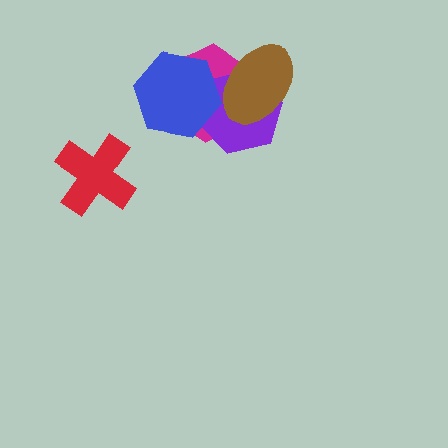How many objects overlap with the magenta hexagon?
3 objects overlap with the magenta hexagon.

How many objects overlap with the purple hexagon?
3 objects overlap with the purple hexagon.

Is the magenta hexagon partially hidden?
Yes, it is partially covered by another shape.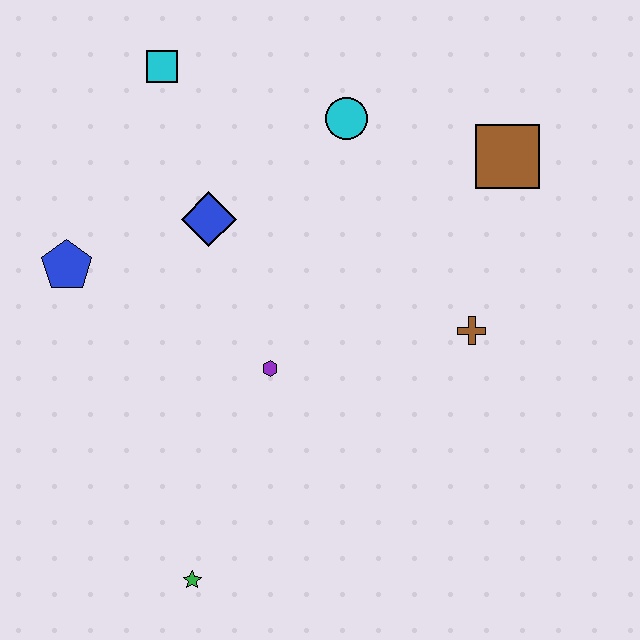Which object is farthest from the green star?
The brown square is farthest from the green star.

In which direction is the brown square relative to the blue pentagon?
The brown square is to the right of the blue pentagon.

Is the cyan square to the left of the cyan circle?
Yes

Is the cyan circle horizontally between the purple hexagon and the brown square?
Yes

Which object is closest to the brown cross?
The brown square is closest to the brown cross.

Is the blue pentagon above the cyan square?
No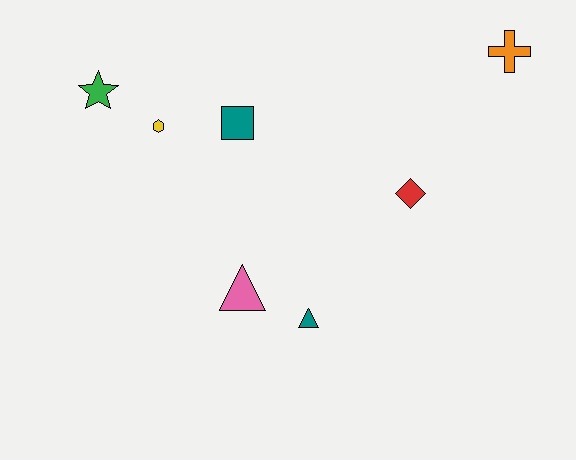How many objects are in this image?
There are 7 objects.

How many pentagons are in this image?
There are no pentagons.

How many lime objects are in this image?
There are no lime objects.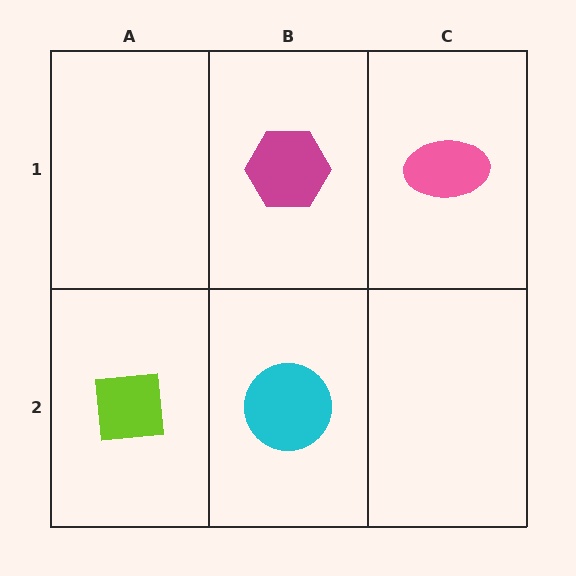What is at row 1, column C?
A pink ellipse.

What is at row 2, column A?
A lime square.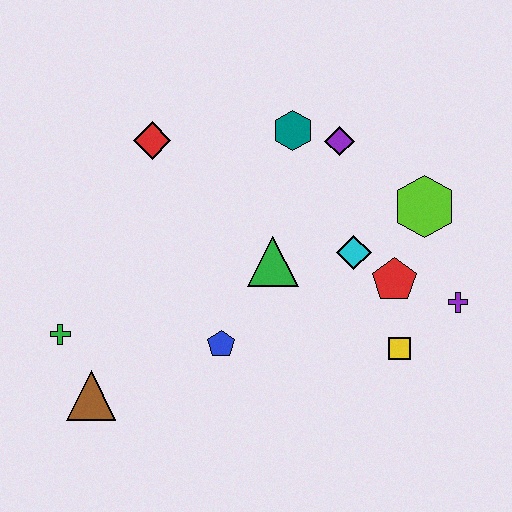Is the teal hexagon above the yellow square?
Yes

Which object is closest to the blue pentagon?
The green triangle is closest to the blue pentagon.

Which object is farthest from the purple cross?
The green cross is farthest from the purple cross.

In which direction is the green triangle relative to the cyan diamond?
The green triangle is to the left of the cyan diamond.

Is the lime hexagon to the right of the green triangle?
Yes